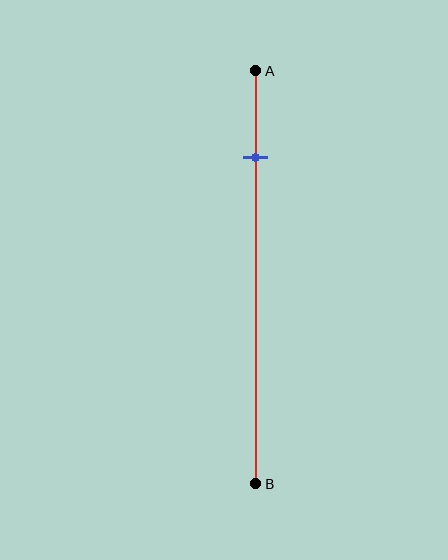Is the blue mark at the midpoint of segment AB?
No, the mark is at about 20% from A, not at the 50% midpoint.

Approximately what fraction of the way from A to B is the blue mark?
The blue mark is approximately 20% of the way from A to B.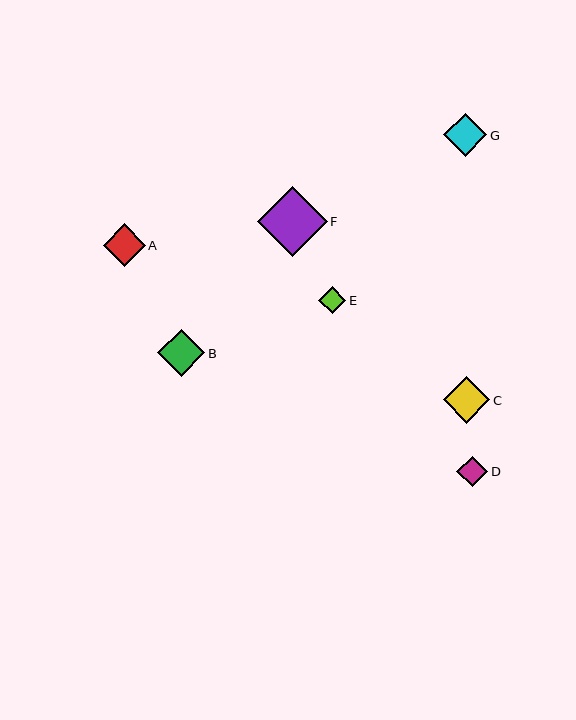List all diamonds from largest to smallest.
From largest to smallest: F, B, C, G, A, D, E.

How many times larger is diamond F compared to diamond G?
Diamond F is approximately 1.6 times the size of diamond G.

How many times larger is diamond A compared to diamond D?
Diamond A is approximately 1.4 times the size of diamond D.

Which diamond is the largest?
Diamond F is the largest with a size of approximately 70 pixels.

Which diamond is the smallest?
Diamond E is the smallest with a size of approximately 27 pixels.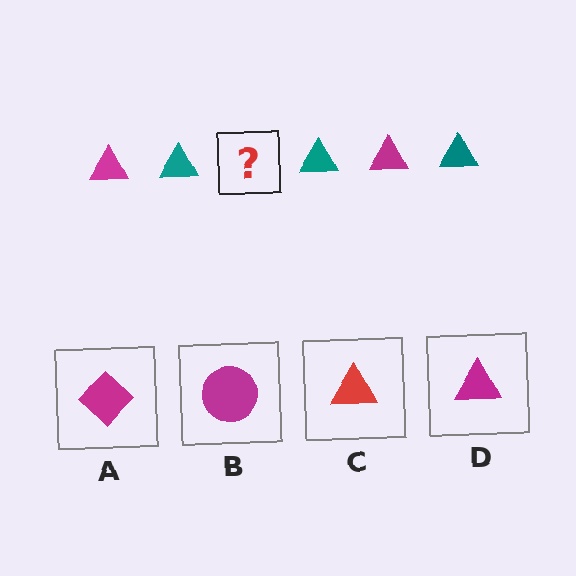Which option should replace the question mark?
Option D.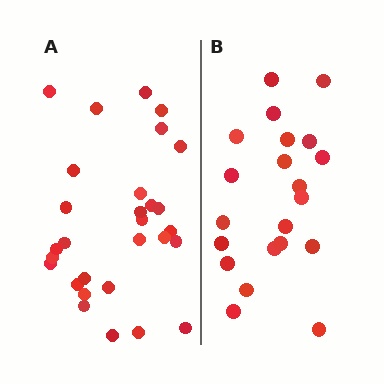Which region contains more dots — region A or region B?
Region A (the left region) has more dots.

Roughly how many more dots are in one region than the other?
Region A has roughly 8 or so more dots than region B.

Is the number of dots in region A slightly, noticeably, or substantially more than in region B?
Region A has noticeably more, but not dramatically so. The ratio is roughly 1.4 to 1.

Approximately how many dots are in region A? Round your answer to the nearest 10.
About 30 dots. (The exact count is 29, which rounds to 30.)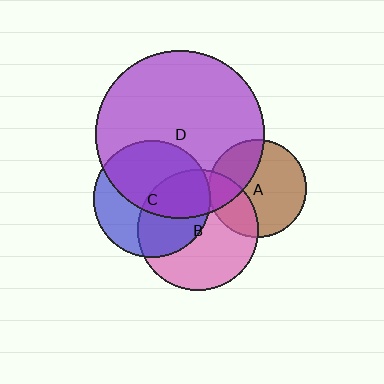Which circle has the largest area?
Circle D (purple).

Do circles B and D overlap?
Yes.